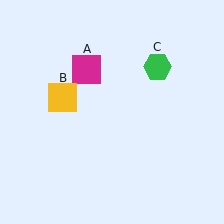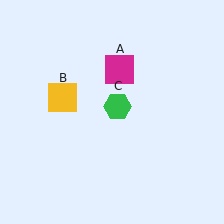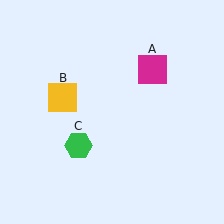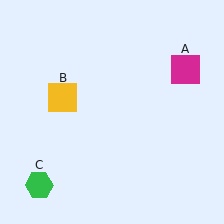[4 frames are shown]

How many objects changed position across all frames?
2 objects changed position: magenta square (object A), green hexagon (object C).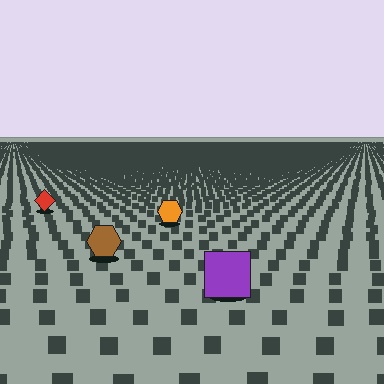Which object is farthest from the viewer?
The red diamond is farthest from the viewer. It appears smaller and the ground texture around it is denser.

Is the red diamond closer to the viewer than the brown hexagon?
No. The brown hexagon is closer — you can tell from the texture gradient: the ground texture is coarser near it.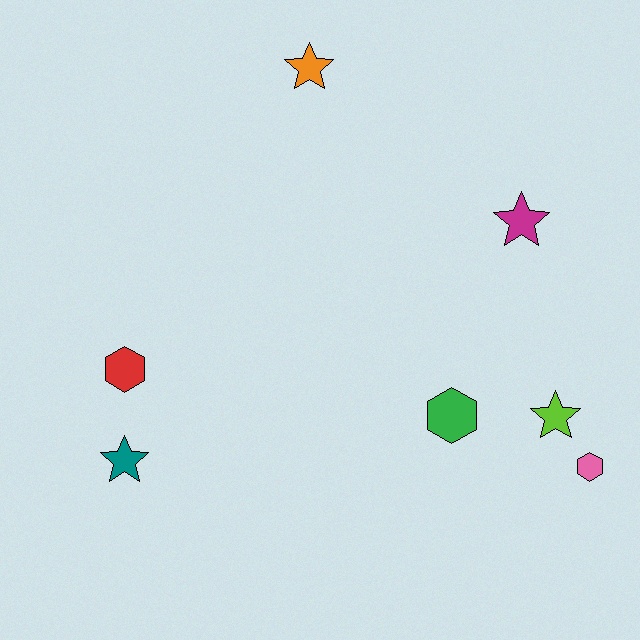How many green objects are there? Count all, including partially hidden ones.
There is 1 green object.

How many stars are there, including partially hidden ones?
There are 4 stars.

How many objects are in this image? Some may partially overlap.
There are 7 objects.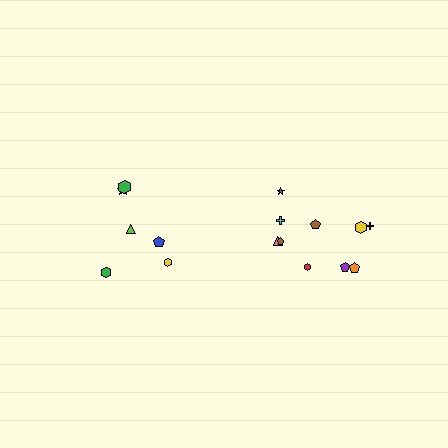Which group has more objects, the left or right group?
The right group.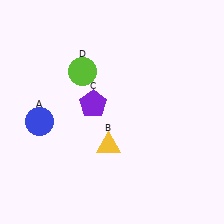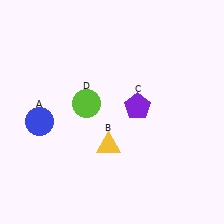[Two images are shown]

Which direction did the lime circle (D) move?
The lime circle (D) moved down.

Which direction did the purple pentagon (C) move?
The purple pentagon (C) moved right.